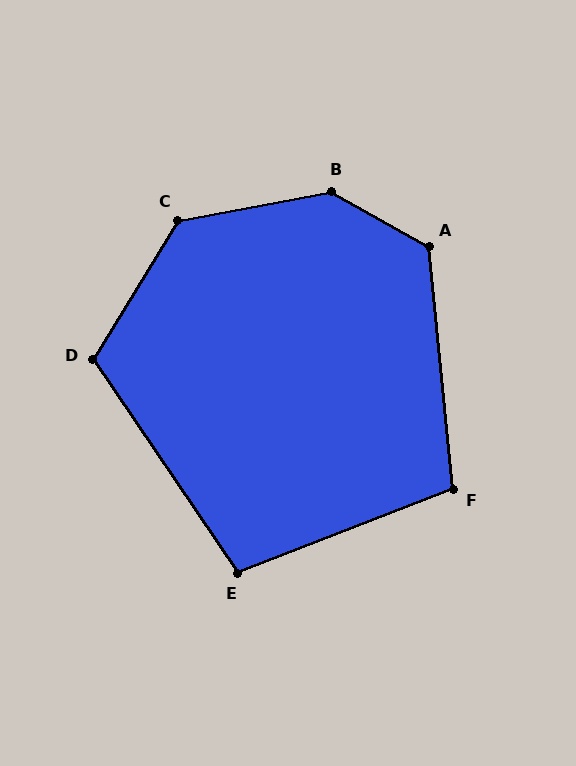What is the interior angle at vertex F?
Approximately 105 degrees (obtuse).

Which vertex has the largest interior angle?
B, at approximately 140 degrees.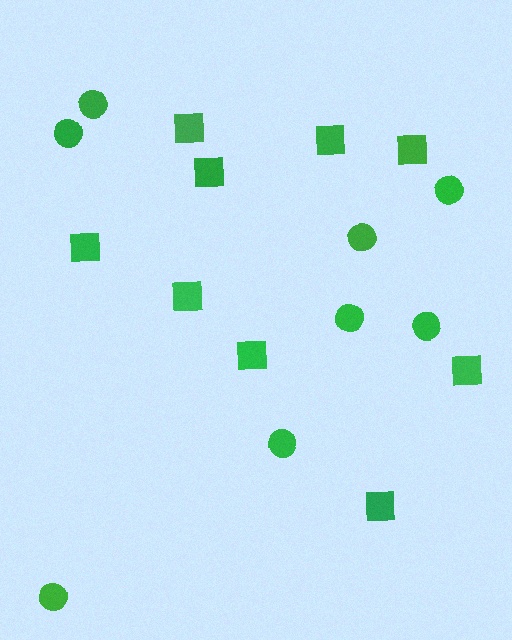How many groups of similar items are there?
There are 2 groups: one group of squares (9) and one group of circles (8).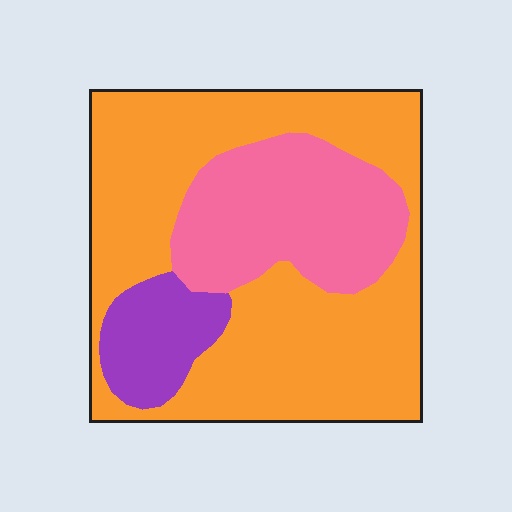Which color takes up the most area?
Orange, at roughly 65%.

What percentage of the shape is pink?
Pink takes up about one quarter (1/4) of the shape.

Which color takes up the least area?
Purple, at roughly 10%.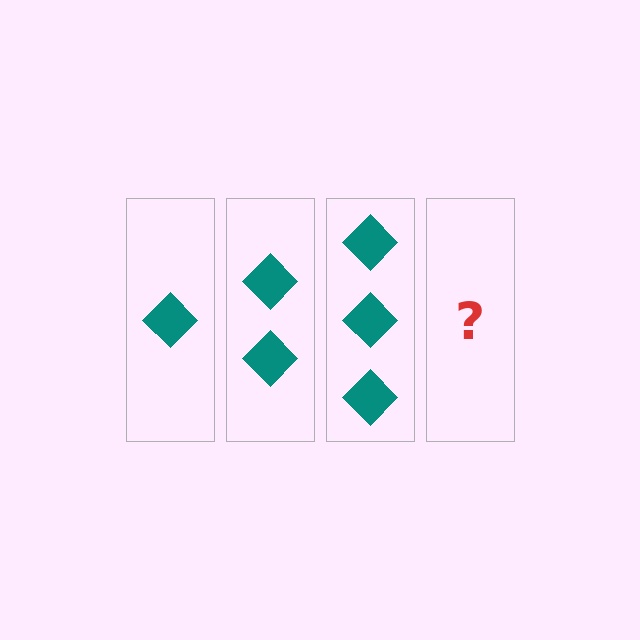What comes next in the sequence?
The next element should be 4 diamonds.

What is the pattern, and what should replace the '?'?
The pattern is that each step adds one more diamond. The '?' should be 4 diamonds.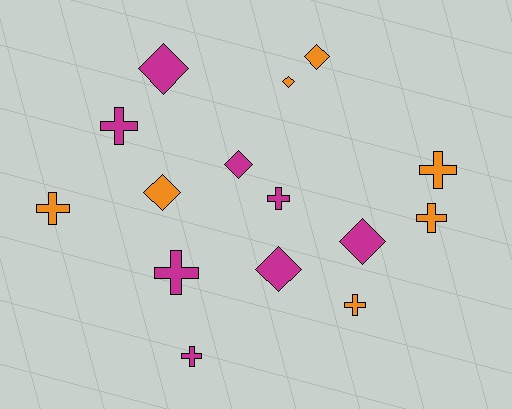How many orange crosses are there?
There are 4 orange crosses.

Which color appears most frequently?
Magenta, with 8 objects.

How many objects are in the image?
There are 15 objects.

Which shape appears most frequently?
Cross, with 8 objects.